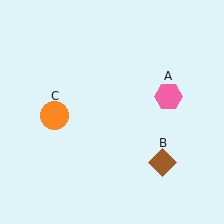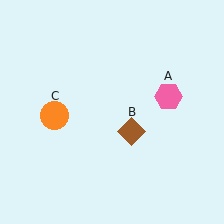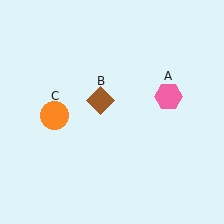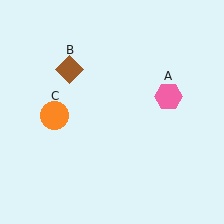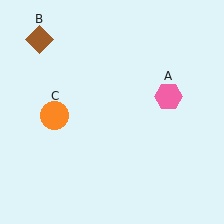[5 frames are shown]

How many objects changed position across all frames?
1 object changed position: brown diamond (object B).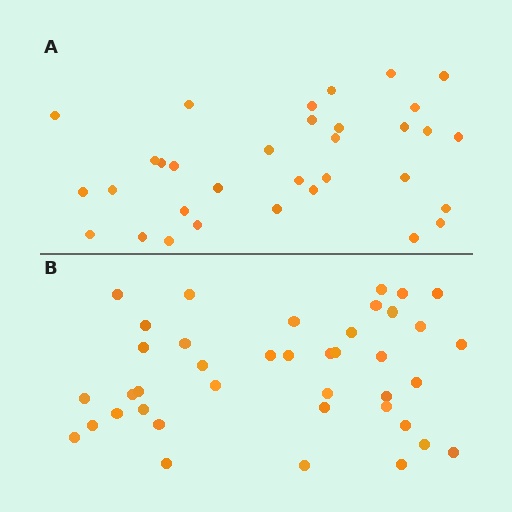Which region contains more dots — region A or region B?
Region B (the bottom region) has more dots.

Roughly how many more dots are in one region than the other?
Region B has roughly 8 or so more dots than region A.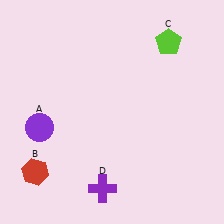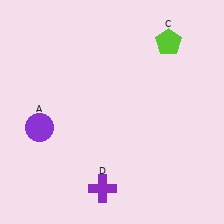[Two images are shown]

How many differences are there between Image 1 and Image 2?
There is 1 difference between the two images.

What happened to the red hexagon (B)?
The red hexagon (B) was removed in Image 2. It was in the bottom-left area of Image 1.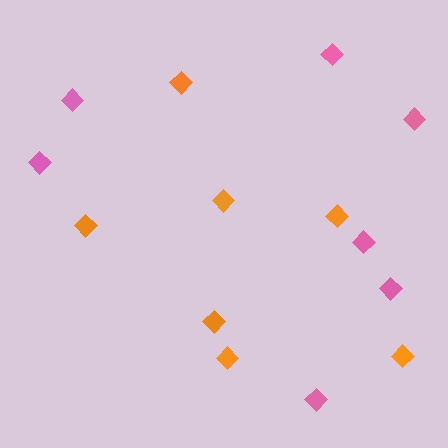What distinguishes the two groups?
There are 2 groups: one group of orange diamonds (7) and one group of pink diamonds (7).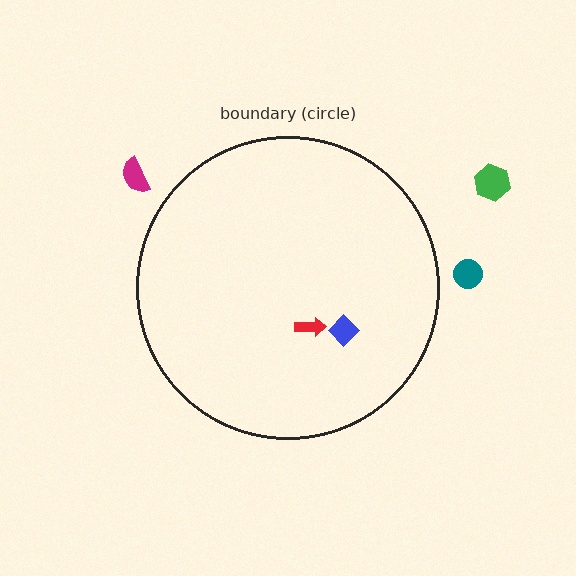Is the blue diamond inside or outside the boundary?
Inside.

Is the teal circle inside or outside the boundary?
Outside.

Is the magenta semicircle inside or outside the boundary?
Outside.